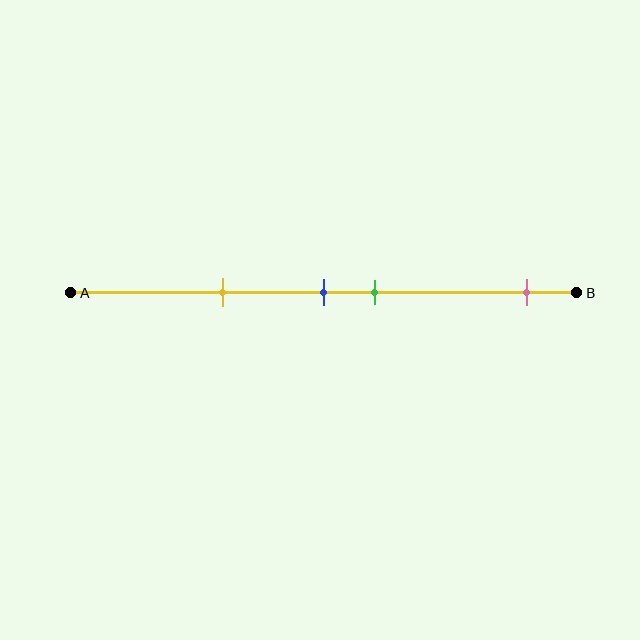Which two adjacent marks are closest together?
The blue and green marks are the closest adjacent pair.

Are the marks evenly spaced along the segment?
No, the marks are not evenly spaced.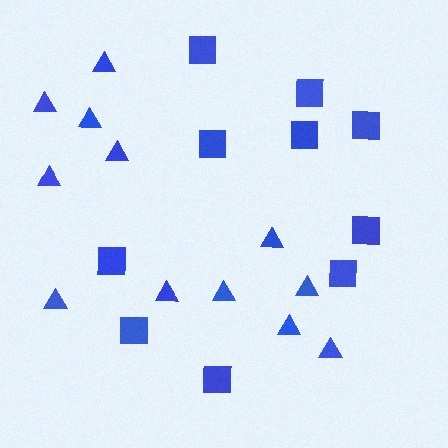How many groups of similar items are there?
There are 2 groups: one group of squares (10) and one group of triangles (12).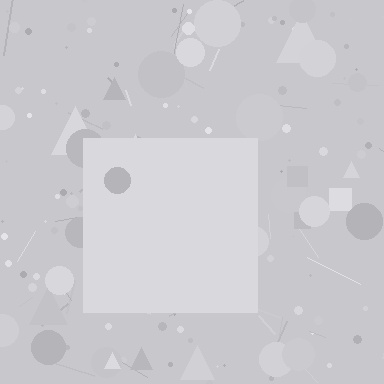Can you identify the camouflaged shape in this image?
The camouflaged shape is a square.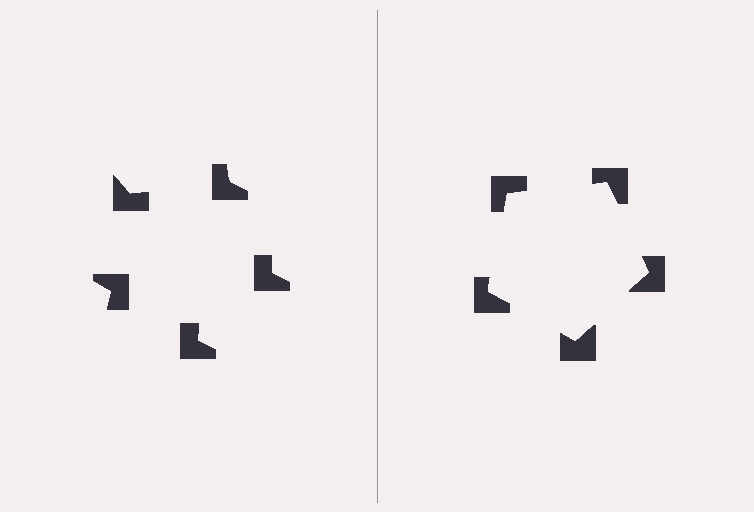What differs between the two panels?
The notched squares are positioned identically on both sides; only the wedge orientations differ. On the right they align to a pentagon; on the left they are misaligned.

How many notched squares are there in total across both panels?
10 — 5 on each side.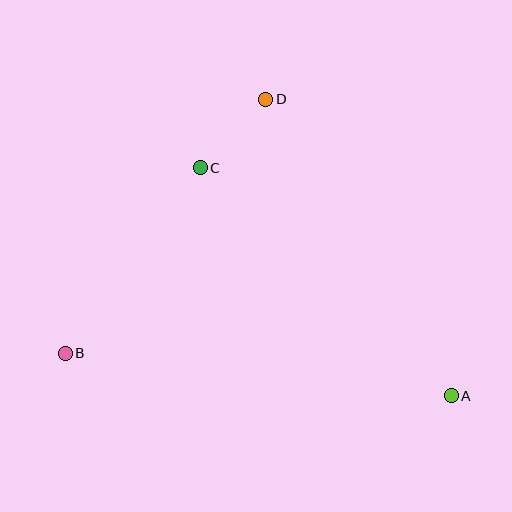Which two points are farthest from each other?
Points A and B are farthest from each other.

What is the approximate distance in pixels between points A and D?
The distance between A and D is approximately 350 pixels.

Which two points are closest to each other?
Points C and D are closest to each other.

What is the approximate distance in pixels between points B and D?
The distance between B and D is approximately 324 pixels.